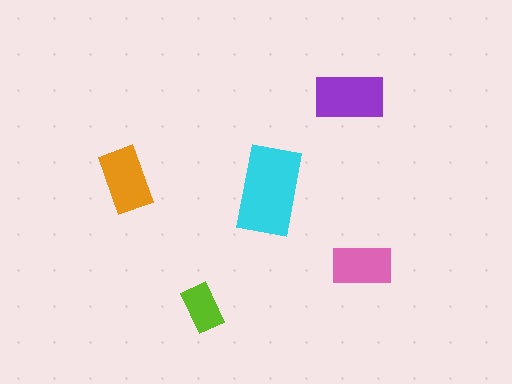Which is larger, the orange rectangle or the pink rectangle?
The orange one.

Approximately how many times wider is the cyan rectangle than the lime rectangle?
About 2 times wider.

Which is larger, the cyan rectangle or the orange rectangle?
The cyan one.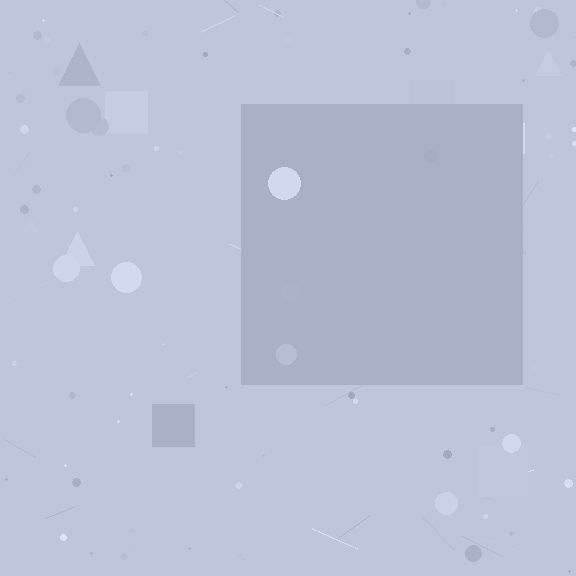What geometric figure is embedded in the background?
A square is embedded in the background.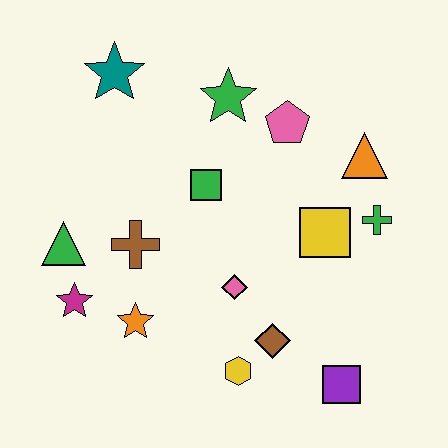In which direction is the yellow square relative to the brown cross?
The yellow square is to the right of the brown cross.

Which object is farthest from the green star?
The purple square is farthest from the green star.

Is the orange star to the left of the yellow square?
Yes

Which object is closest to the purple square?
The brown diamond is closest to the purple square.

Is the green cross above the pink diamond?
Yes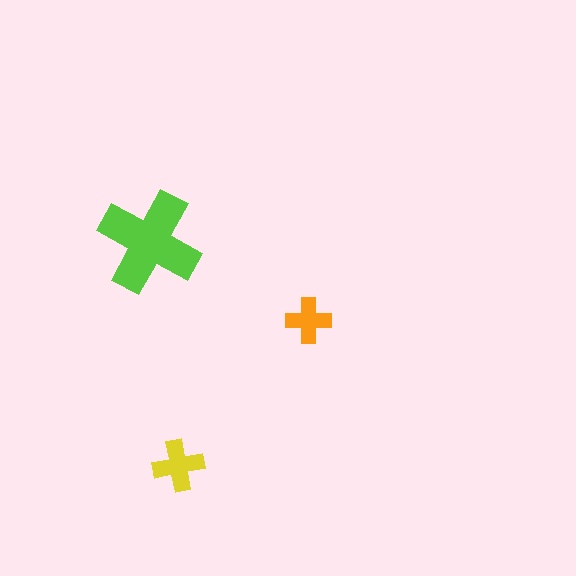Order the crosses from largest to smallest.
the lime one, the yellow one, the orange one.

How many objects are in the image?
There are 3 objects in the image.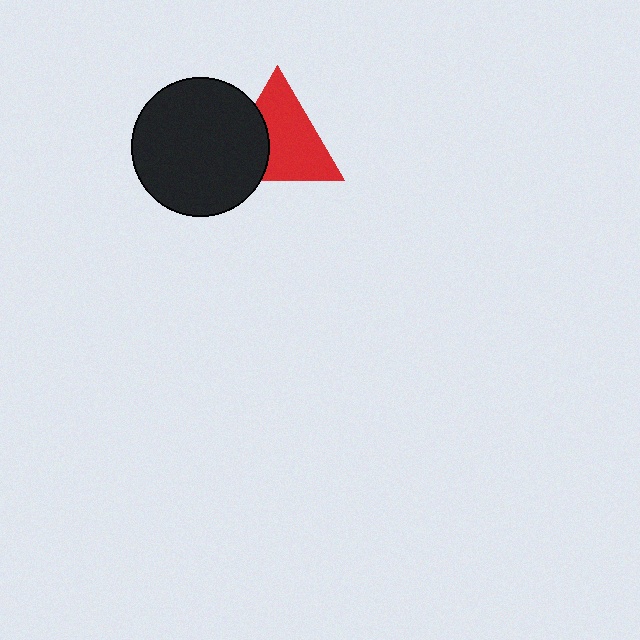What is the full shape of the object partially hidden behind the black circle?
The partially hidden object is a red triangle.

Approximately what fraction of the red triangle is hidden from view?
Roughly 33% of the red triangle is hidden behind the black circle.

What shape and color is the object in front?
The object in front is a black circle.